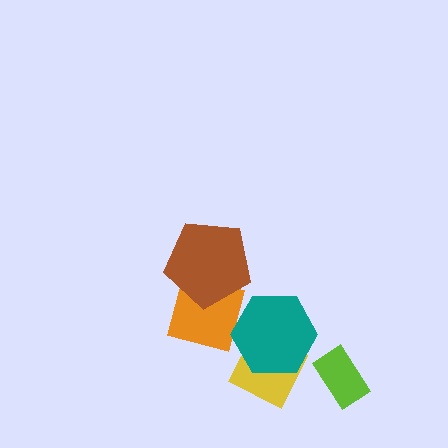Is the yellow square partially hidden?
Yes, it is partially covered by another shape.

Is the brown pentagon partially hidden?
No, no other shape covers it.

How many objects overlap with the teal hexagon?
2 objects overlap with the teal hexagon.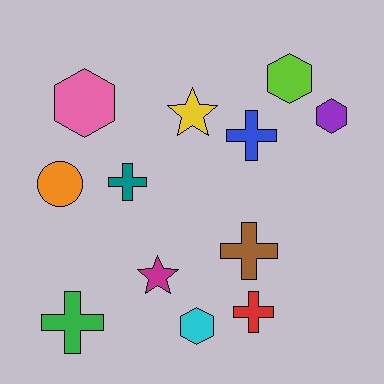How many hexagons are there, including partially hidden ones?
There are 4 hexagons.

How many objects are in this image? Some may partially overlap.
There are 12 objects.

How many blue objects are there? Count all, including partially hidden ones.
There is 1 blue object.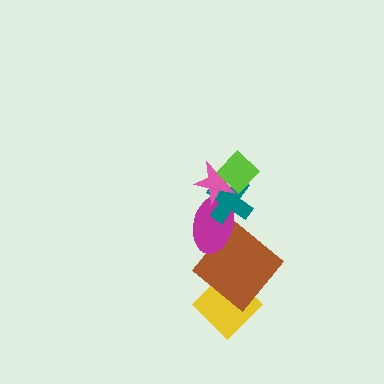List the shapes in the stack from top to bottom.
From top to bottom: the lime diamond, the pink star, the teal cross, the magenta ellipse, the brown diamond, the yellow diamond.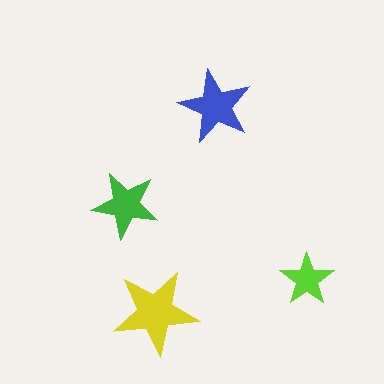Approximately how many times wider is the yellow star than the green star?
About 1.5 times wider.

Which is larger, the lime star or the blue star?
The blue one.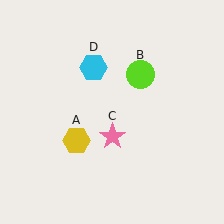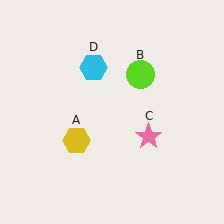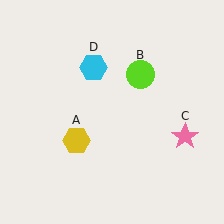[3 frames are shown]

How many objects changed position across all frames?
1 object changed position: pink star (object C).